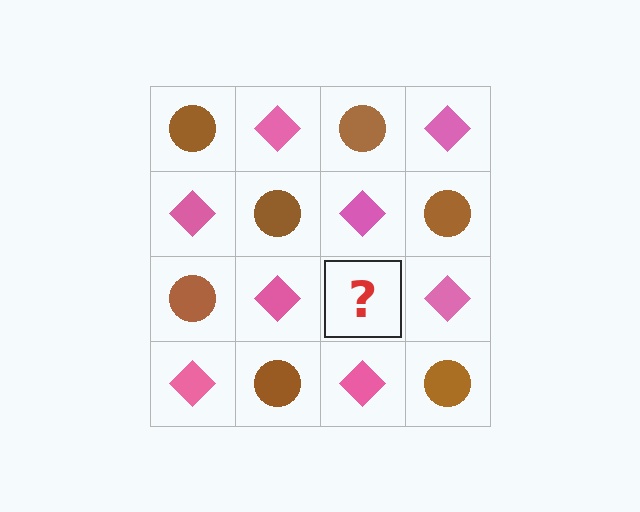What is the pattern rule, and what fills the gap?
The rule is that it alternates brown circle and pink diamond in a checkerboard pattern. The gap should be filled with a brown circle.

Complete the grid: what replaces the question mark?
The question mark should be replaced with a brown circle.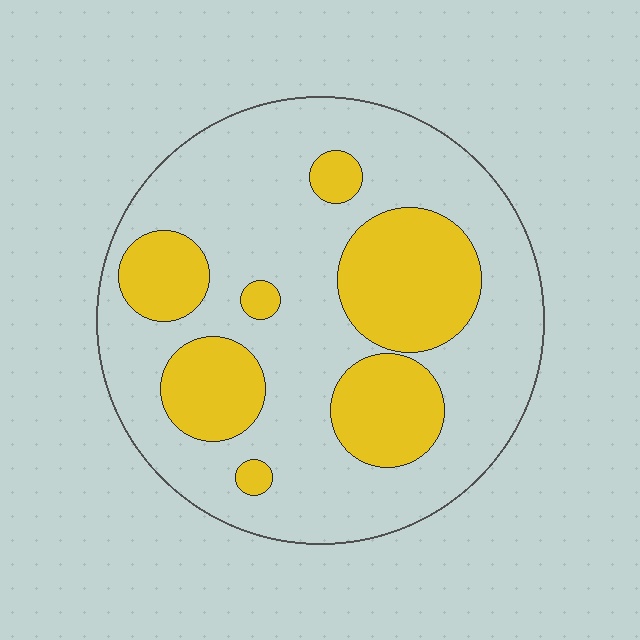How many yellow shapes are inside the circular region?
7.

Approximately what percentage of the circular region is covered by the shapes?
Approximately 30%.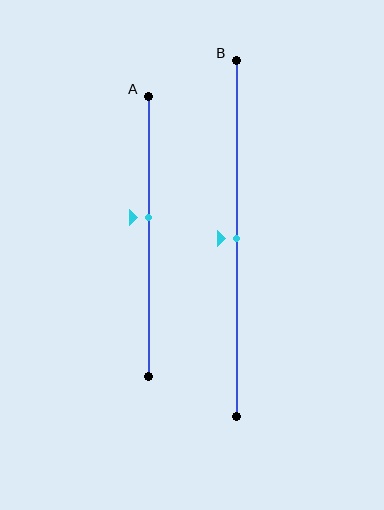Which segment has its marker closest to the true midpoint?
Segment B has its marker closest to the true midpoint.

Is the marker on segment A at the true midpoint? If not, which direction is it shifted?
No, the marker on segment A is shifted upward by about 7% of the segment length.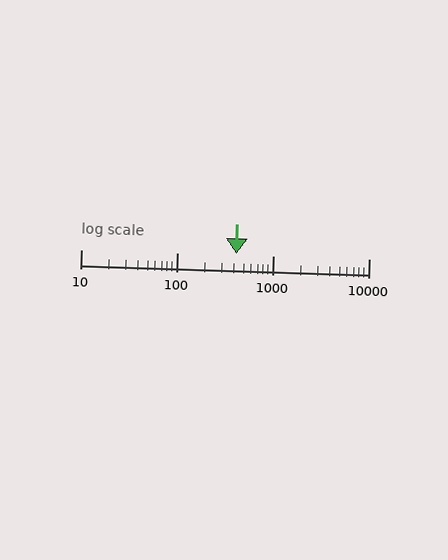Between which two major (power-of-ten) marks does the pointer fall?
The pointer is between 100 and 1000.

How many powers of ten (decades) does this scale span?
The scale spans 3 decades, from 10 to 10000.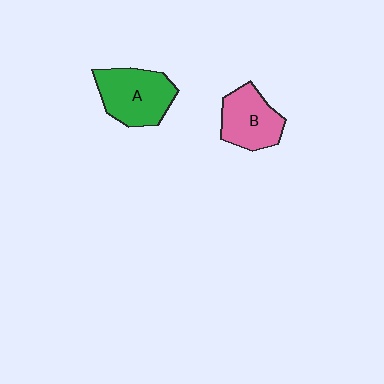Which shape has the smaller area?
Shape B (pink).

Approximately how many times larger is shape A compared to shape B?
Approximately 1.2 times.